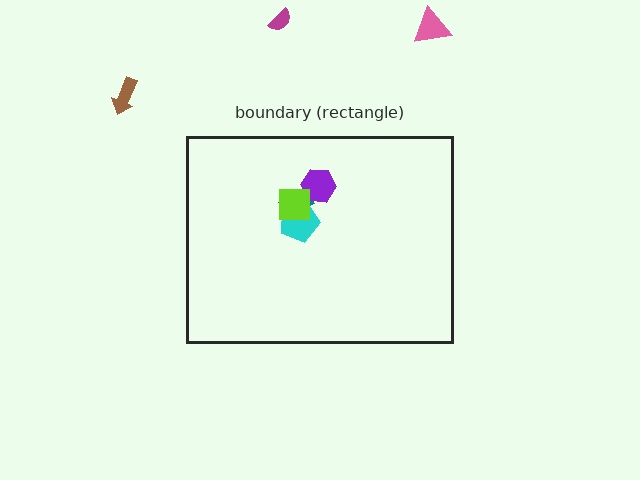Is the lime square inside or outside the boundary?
Inside.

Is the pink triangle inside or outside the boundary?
Outside.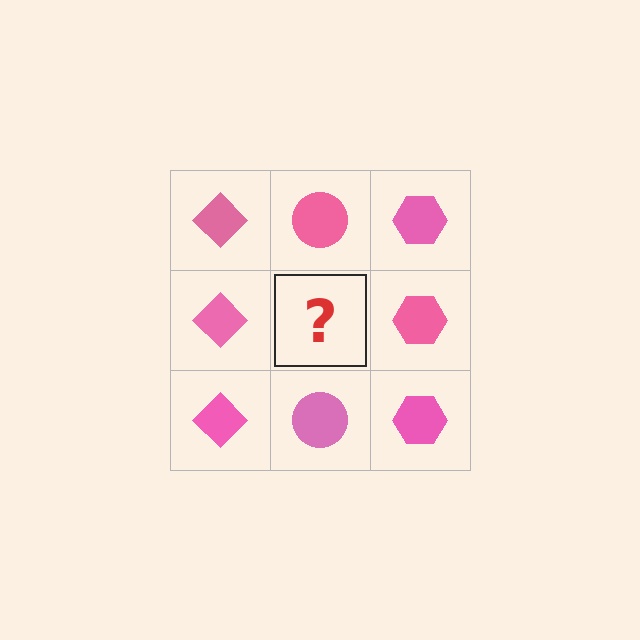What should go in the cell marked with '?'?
The missing cell should contain a pink circle.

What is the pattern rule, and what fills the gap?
The rule is that each column has a consistent shape. The gap should be filled with a pink circle.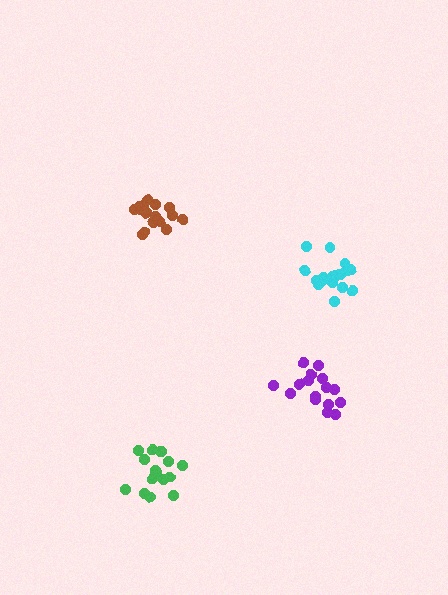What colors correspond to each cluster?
The clusters are colored: brown, cyan, green, purple.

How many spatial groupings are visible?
There are 4 spatial groupings.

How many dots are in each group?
Group 1: 16 dots, Group 2: 19 dots, Group 3: 16 dots, Group 4: 16 dots (67 total).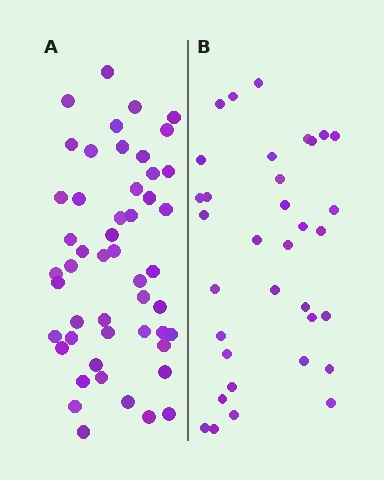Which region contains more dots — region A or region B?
Region A (the left region) has more dots.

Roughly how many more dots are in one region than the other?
Region A has approximately 15 more dots than region B.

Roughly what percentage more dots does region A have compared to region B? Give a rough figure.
About 45% more.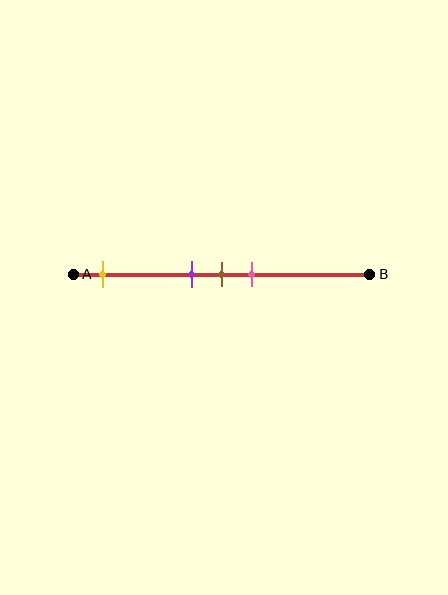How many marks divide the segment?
There are 4 marks dividing the segment.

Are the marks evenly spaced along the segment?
No, the marks are not evenly spaced.